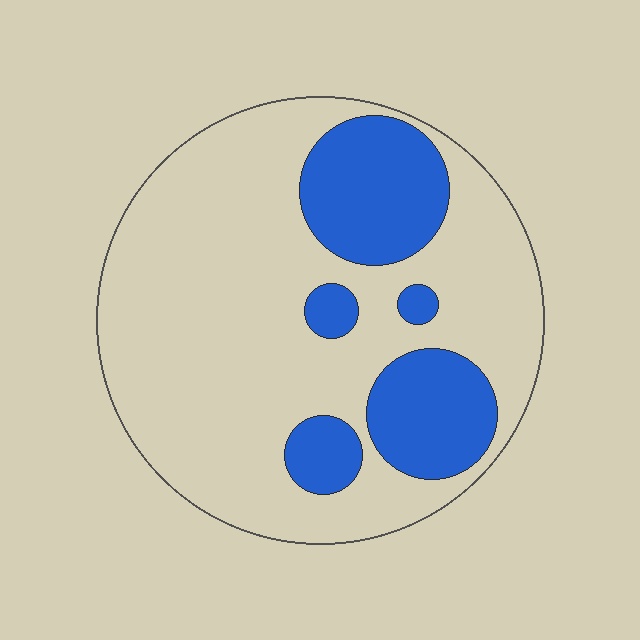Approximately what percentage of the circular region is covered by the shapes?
Approximately 25%.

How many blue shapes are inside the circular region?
5.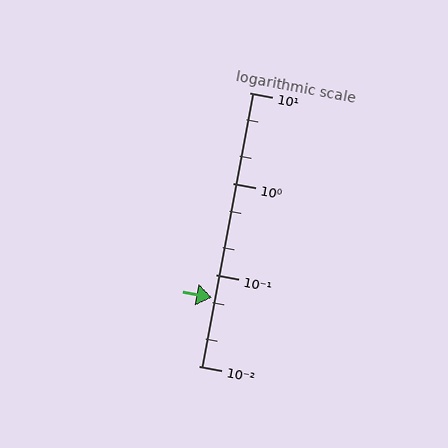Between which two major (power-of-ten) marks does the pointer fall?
The pointer is between 0.01 and 0.1.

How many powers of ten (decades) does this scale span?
The scale spans 3 decades, from 0.01 to 10.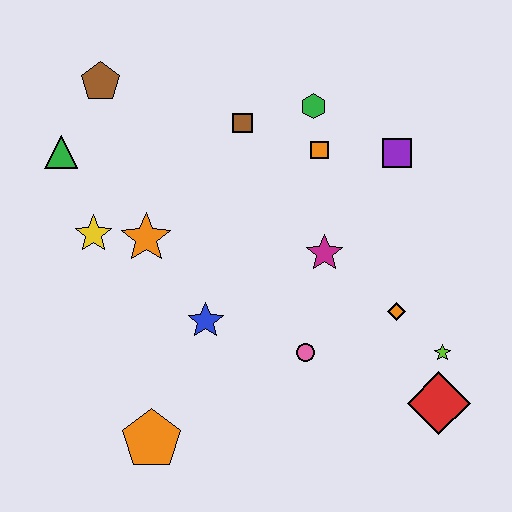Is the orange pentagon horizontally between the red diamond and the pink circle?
No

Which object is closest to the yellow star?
The orange star is closest to the yellow star.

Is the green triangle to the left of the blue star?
Yes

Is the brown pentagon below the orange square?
No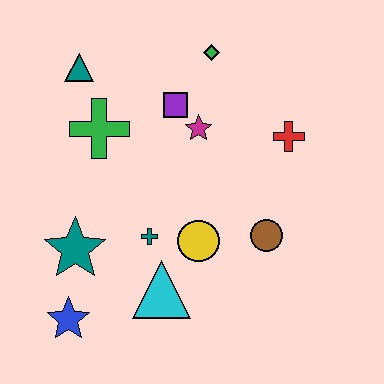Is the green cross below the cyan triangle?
No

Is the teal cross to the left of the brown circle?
Yes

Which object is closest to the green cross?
The teal triangle is closest to the green cross.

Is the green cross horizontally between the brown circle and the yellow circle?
No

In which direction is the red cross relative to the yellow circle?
The red cross is above the yellow circle.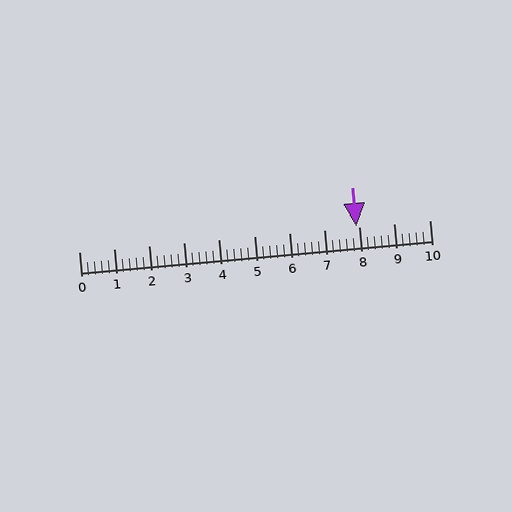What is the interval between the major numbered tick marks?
The major tick marks are spaced 1 units apart.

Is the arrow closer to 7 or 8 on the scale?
The arrow is closer to 8.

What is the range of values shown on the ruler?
The ruler shows values from 0 to 10.